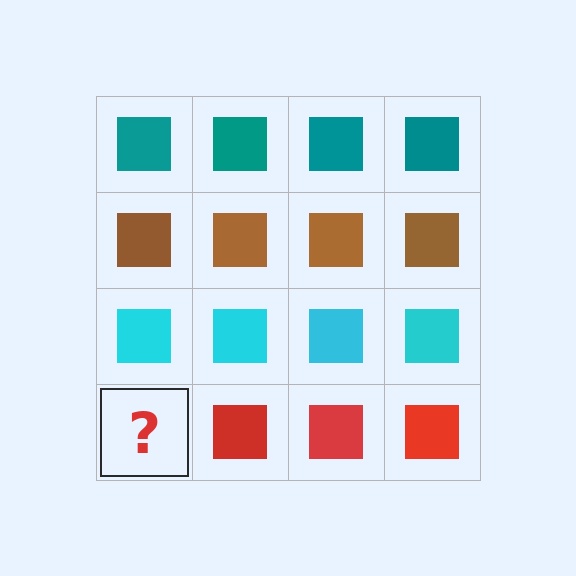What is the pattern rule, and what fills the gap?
The rule is that each row has a consistent color. The gap should be filled with a red square.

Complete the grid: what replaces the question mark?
The question mark should be replaced with a red square.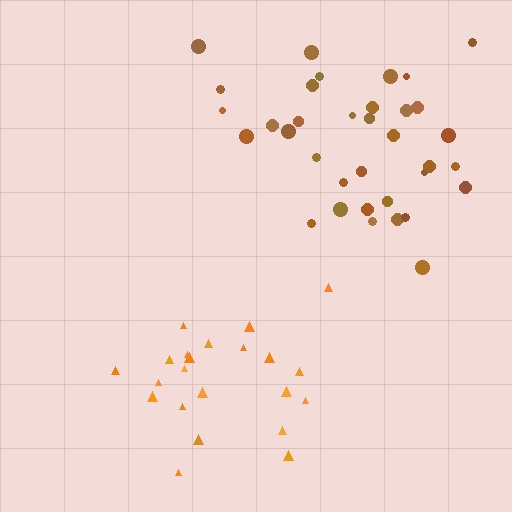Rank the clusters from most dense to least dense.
orange, brown.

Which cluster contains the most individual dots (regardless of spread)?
Brown (35).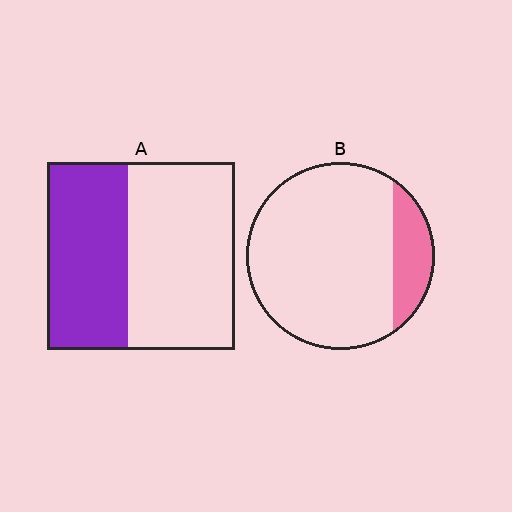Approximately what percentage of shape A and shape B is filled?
A is approximately 45% and B is approximately 15%.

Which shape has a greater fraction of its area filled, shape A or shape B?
Shape A.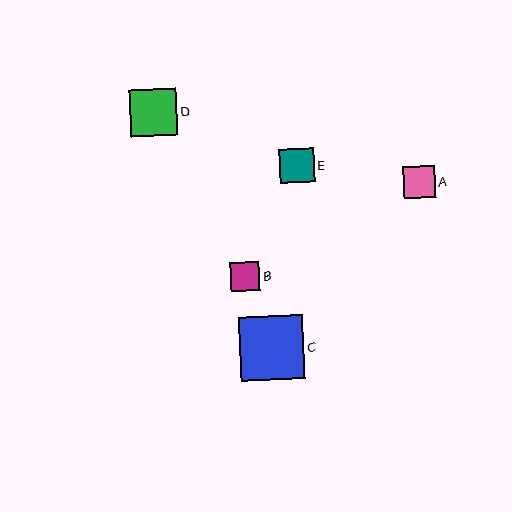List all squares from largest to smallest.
From largest to smallest: C, D, E, A, B.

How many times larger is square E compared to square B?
Square E is approximately 1.2 times the size of square B.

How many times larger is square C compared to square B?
Square C is approximately 2.2 times the size of square B.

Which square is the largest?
Square C is the largest with a size of approximately 64 pixels.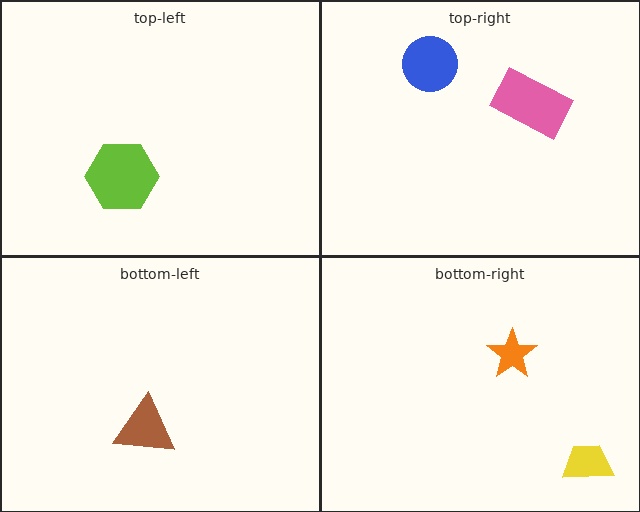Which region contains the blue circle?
The top-right region.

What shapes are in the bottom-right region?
The orange star, the yellow trapezoid.